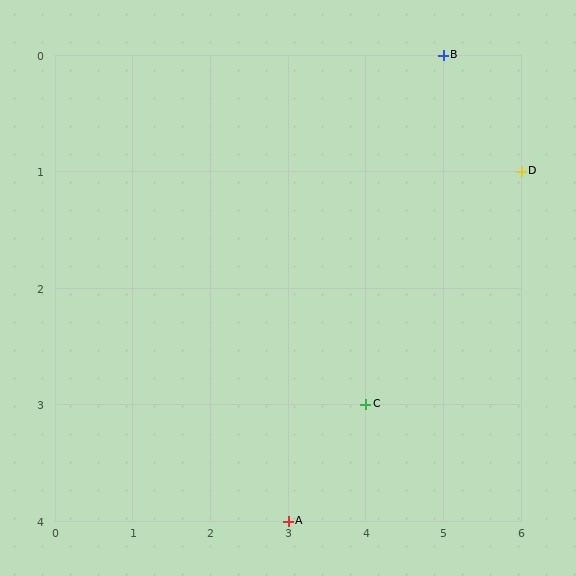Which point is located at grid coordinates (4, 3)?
Point C is at (4, 3).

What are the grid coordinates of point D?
Point D is at grid coordinates (6, 1).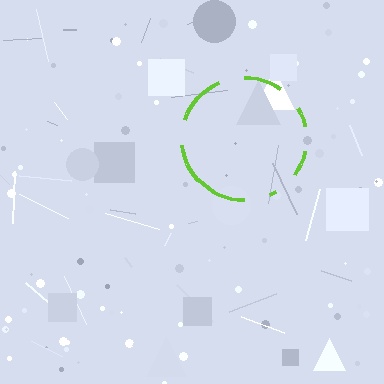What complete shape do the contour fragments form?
The contour fragments form a circle.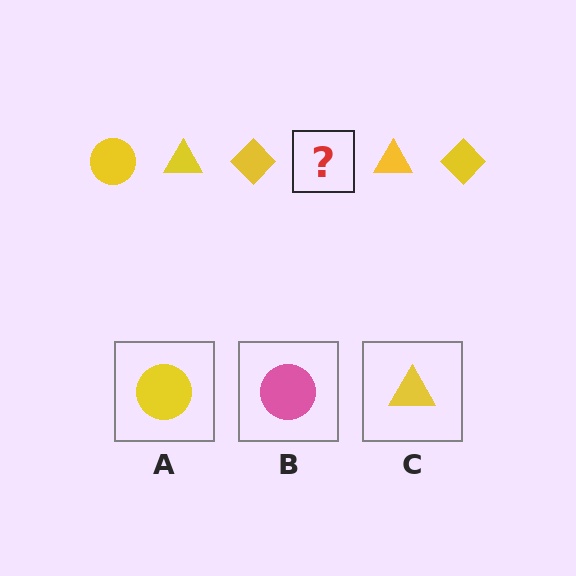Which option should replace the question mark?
Option A.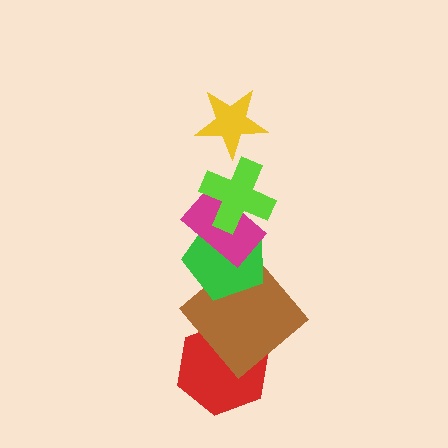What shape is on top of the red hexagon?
The brown diamond is on top of the red hexagon.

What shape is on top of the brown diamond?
The green pentagon is on top of the brown diamond.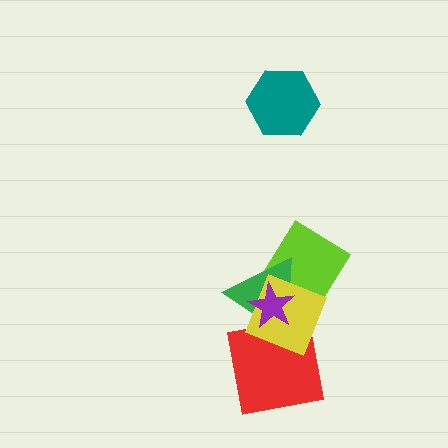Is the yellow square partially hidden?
Yes, it is partially covered by another shape.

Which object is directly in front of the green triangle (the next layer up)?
The red square is directly in front of the green triangle.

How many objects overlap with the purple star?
3 objects overlap with the purple star.